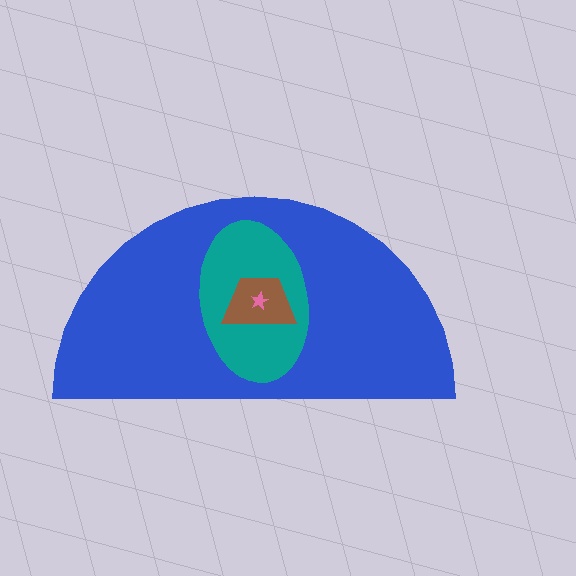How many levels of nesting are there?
4.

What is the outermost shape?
The blue semicircle.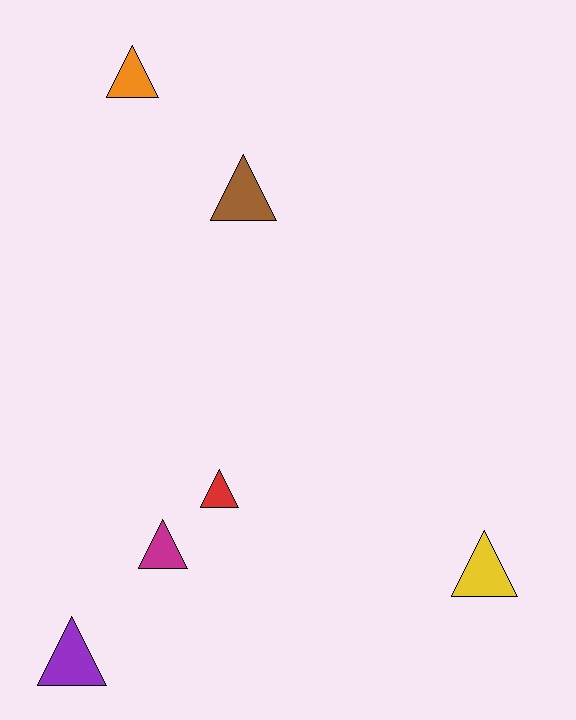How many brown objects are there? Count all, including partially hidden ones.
There is 1 brown object.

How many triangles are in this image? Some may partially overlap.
There are 6 triangles.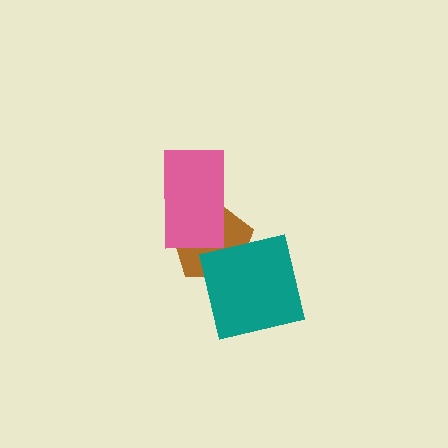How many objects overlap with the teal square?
1 object overlaps with the teal square.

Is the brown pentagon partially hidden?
Yes, it is partially covered by another shape.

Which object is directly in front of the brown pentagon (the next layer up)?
The pink rectangle is directly in front of the brown pentagon.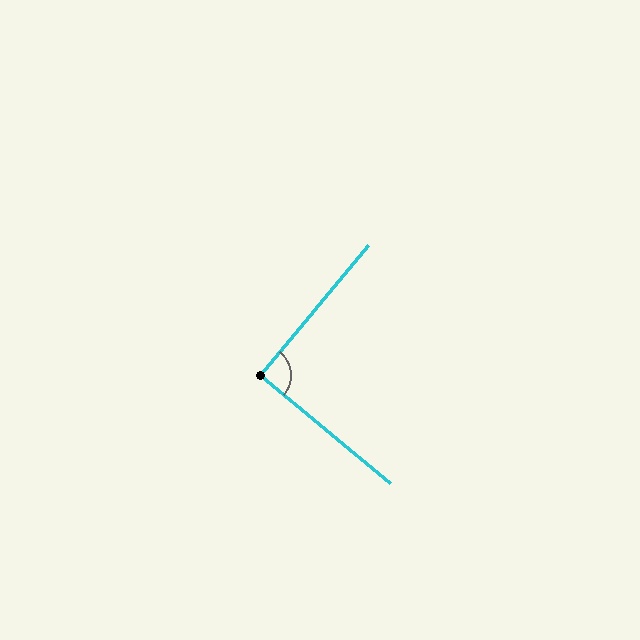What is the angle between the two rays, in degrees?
Approximately 90 degrees.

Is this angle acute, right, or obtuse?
It is approximately a right angle.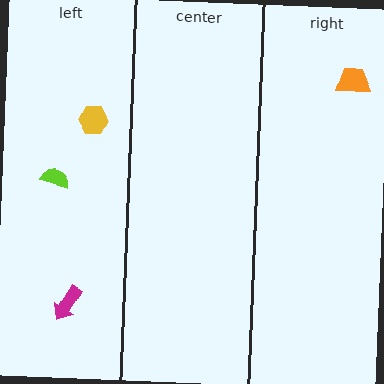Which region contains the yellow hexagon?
The left region.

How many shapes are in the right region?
1.